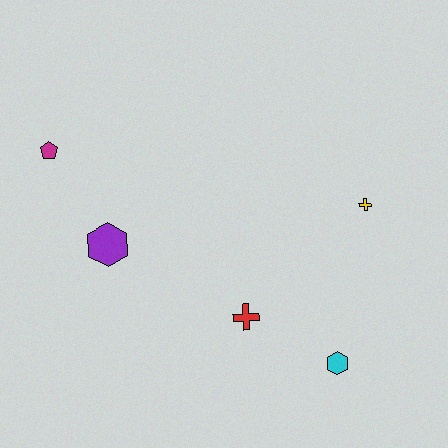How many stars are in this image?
There are no stars.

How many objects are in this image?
There are 5 objects.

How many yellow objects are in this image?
There is 1 yellow object.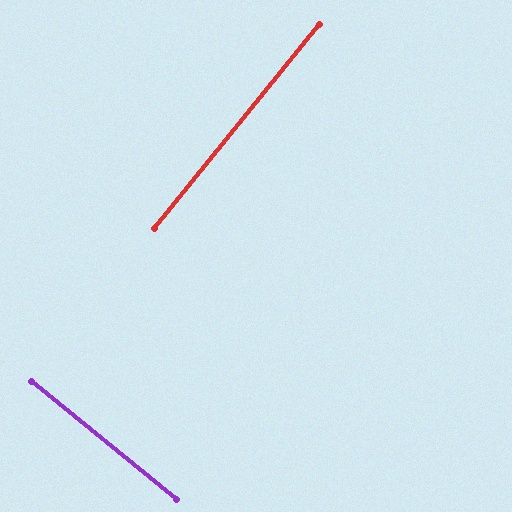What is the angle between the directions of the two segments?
Approximately 90 degrees.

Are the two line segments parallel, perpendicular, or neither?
Perpendicular — they meet at approximately 90°.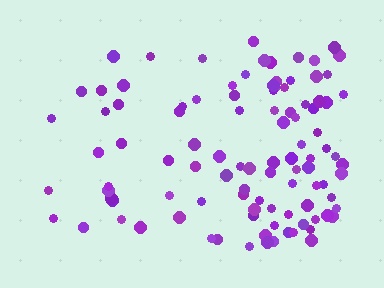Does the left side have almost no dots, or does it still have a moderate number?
Still a moderate number, just noticeably fewer than the right.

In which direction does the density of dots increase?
From left to right, with the right side densest.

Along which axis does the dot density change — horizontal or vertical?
Horizontal.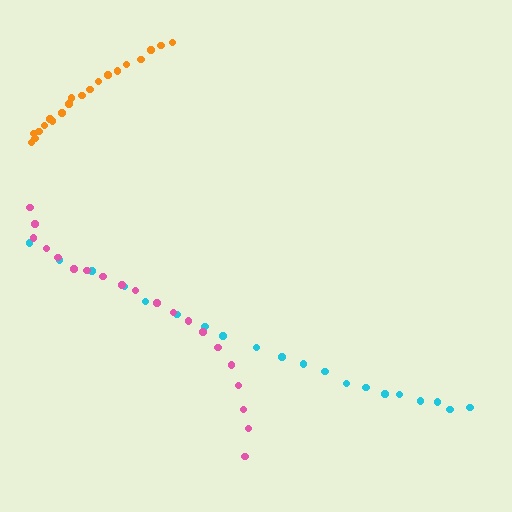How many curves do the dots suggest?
There are 3 distinct paths.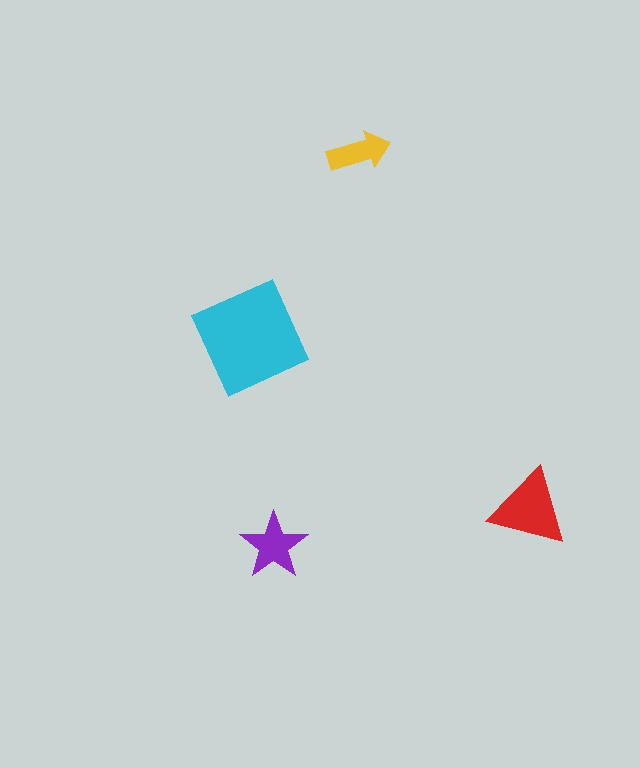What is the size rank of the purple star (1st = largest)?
3rd.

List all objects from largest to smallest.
The cyan square, the red triangle, the purple star, the yellow arrow.